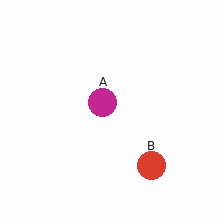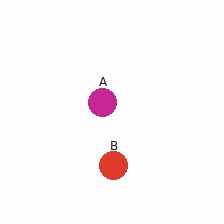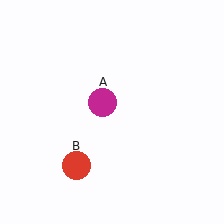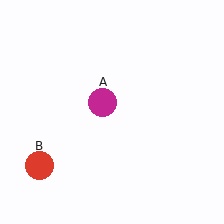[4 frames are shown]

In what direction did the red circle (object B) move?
The red circle (object B) moved left.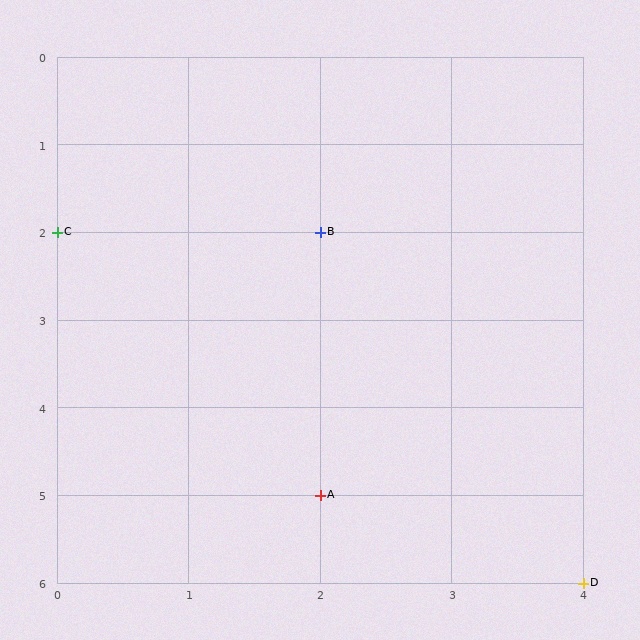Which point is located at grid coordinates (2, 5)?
Point A is at (2, 5).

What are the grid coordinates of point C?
Point C is at grid coordinates (0, 2).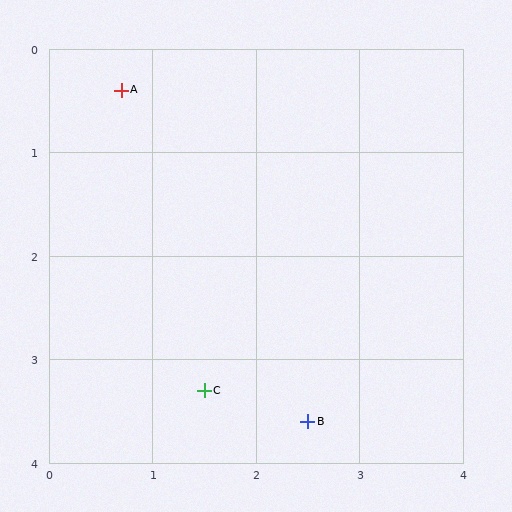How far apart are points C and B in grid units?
Points C and B are about 1.0 grid units apart.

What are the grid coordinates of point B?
Point B is at approximately (2.5, 3.6).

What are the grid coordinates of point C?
Point C is at approximately (1.5, 3.3).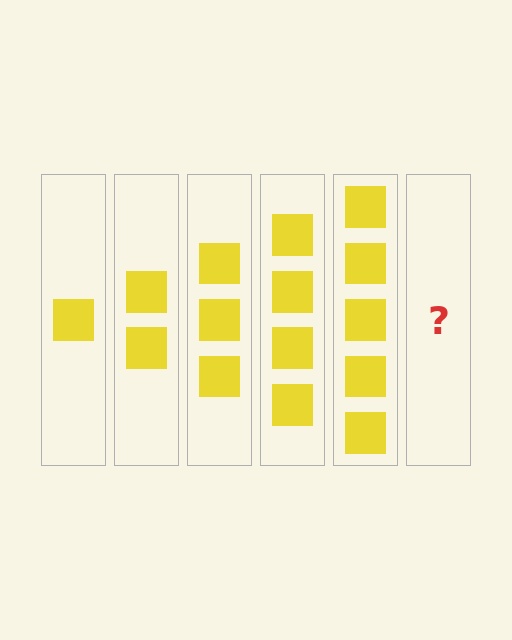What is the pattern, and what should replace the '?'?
The pattern is that each step adds one more square. The '?' should be 6 squares.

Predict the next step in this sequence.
The next step is 6 squares.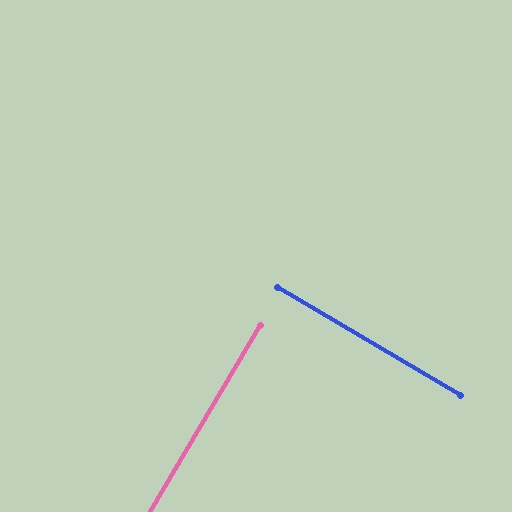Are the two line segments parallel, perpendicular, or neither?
Perpendicular — they meet at approximately 90°.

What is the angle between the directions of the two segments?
Approximately 90 degrees.